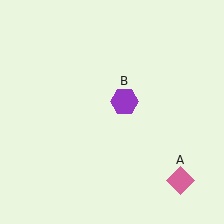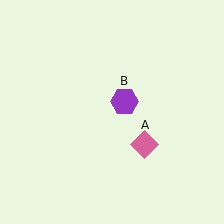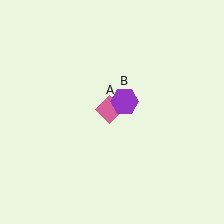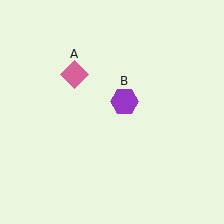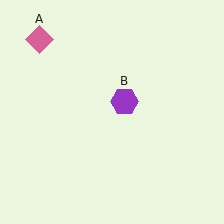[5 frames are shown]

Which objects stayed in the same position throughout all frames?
Purple hexagon (object B) remained stationary.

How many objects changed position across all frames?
1 object changed position: pink diamond (object A).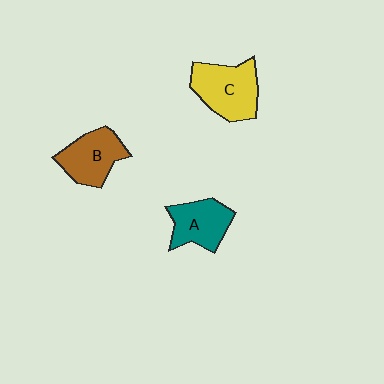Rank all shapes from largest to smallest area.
From largest to smallest: C (yellow), B (brown), A (teal).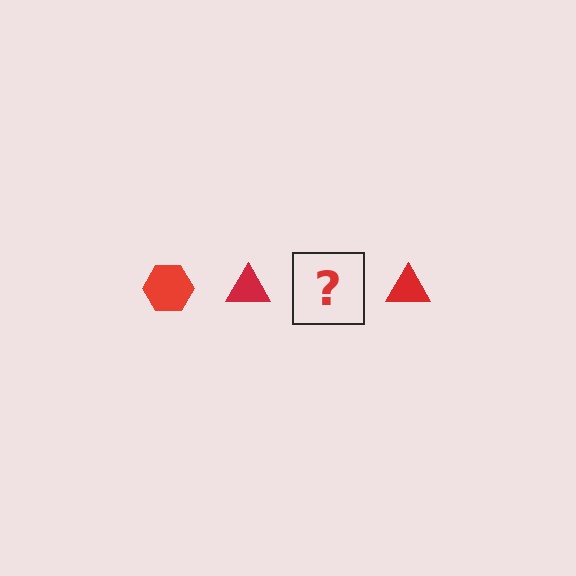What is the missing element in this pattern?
The missing element is a red hexagon.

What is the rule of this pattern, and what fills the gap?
The rule is that the pattern cycles through hexagon, triangle shapes in red. The gap should be filled with a red hexagon.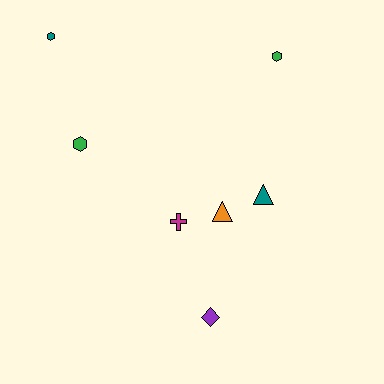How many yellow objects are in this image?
There are no yellow objects.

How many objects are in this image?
There are 7 objects.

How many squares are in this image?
There are no squares.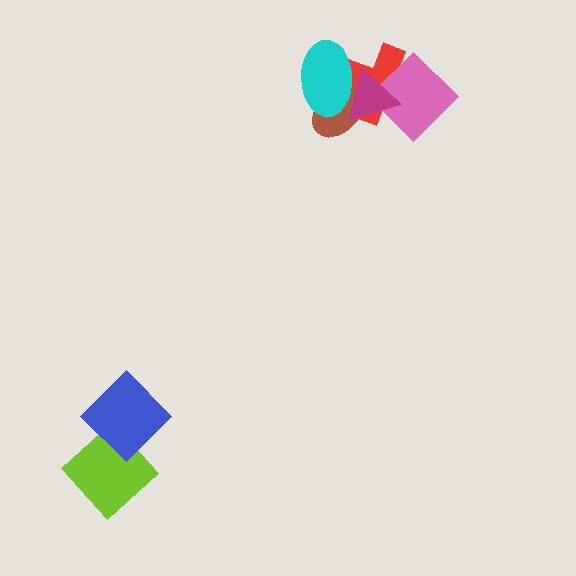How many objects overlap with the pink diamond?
2 objects overlap with the pink diamond.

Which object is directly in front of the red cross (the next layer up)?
The pink diamond is directly in front of the red cross.